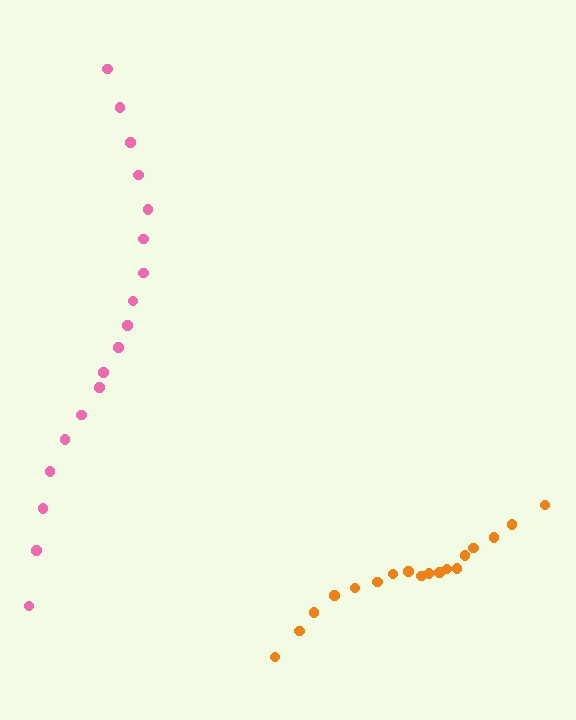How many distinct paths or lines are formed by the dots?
There are 2 distinct paths.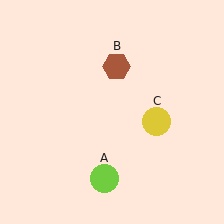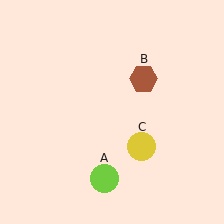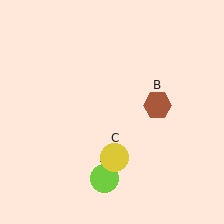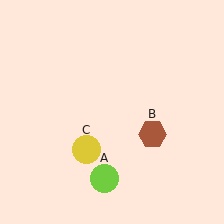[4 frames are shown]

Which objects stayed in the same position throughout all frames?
Lime circle (object A) remained stationary.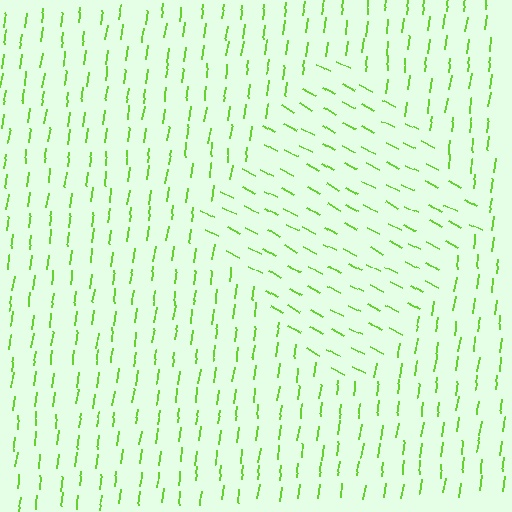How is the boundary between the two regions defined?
The boundary is defined purely by a change in line orientation (approximately 70 degrees difference). All lines are the same color and thickness.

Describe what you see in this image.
The image is filled with small lime line segments. A diamond region in the image has lines oriented differently from the surrounding lines, creating a visible texture boundary.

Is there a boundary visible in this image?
Yes, there is a texture boundary formed by a change in line orientation.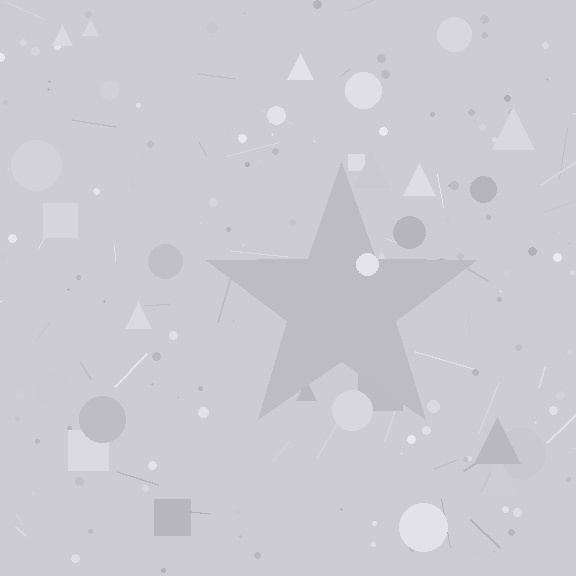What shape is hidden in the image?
A star is hidden in the image.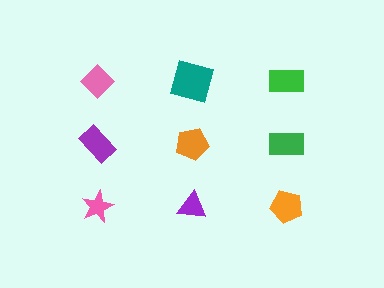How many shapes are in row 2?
3 shapes.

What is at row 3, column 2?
A purple triangle.